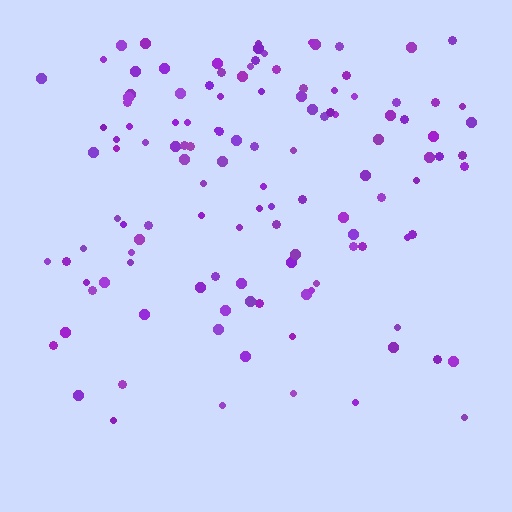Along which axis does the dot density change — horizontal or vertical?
Vertical.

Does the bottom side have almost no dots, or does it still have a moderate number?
Still a moderate number, just noticeably fewer than the top.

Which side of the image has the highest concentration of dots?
The top.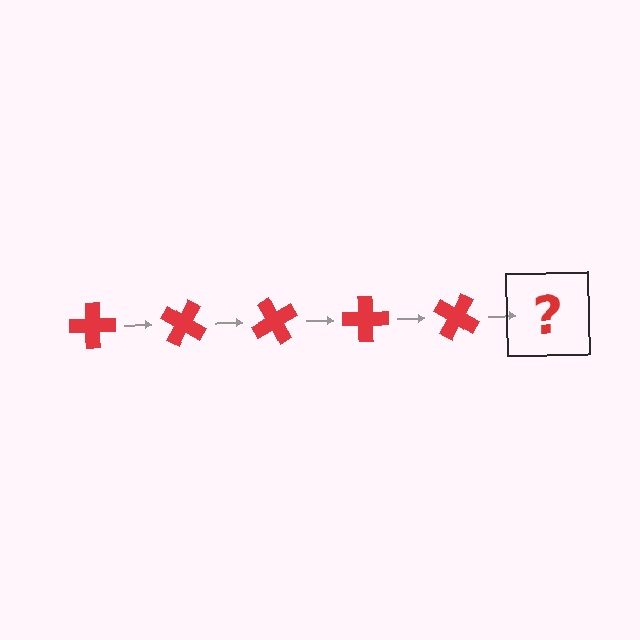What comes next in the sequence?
The next element should be a red cross rotated 150 degrees.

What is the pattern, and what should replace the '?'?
The pattern is that the cross rotates 30 degrees each step. The '?' should be a red cross rotated 150 degrees.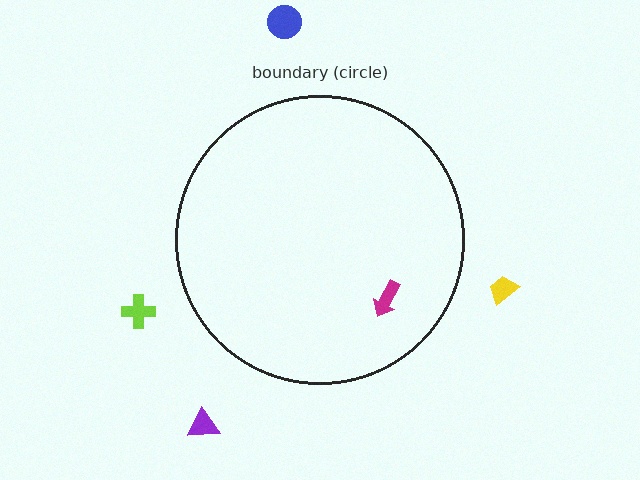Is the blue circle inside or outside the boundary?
Outside.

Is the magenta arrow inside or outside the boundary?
Inside.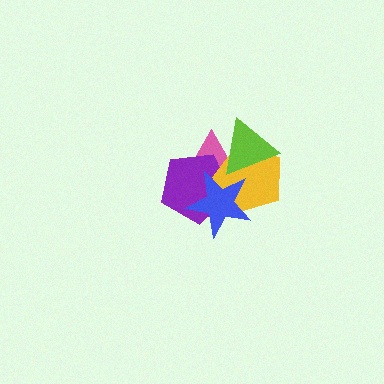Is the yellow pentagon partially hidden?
Yes, it is partially covered by another shape.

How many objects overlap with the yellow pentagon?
4 objects overlap with the yellow pentagon.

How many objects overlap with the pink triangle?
4 objects overlap with the pink triangle.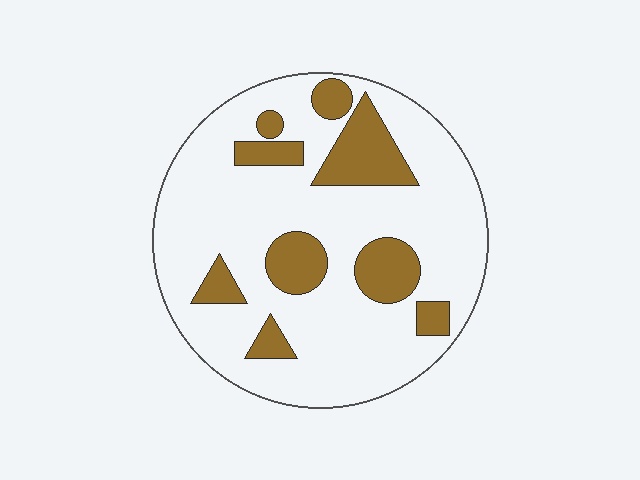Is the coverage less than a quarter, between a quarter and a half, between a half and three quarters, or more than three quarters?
Less than a quarter.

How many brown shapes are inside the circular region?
9.